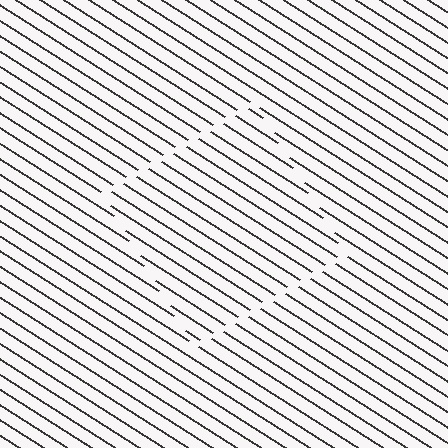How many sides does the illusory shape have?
4 sides — the line-ends trace a square.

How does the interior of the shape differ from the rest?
The interior of the shape contains the same grating, shifted by half a period — the contour is defined by the phase discontinuity where line-ends from the inner and outer gratings abut.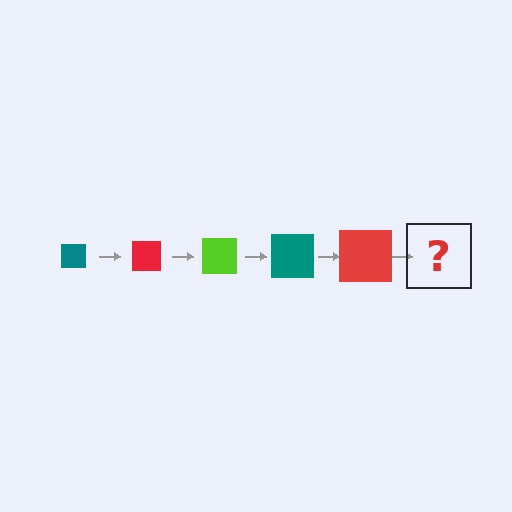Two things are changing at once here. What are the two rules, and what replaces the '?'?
The two rules are that the square grows larger each step and the color cycles through teal, red, and lime. The '?' should be a lime square, larger than the previous one.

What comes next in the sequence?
The next element should be a lime square, larger than the previous one.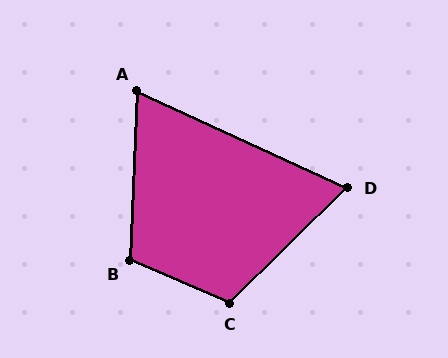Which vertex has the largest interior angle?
C, at approximately 112 degrees.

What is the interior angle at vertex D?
Approximately 69 degrees (acute).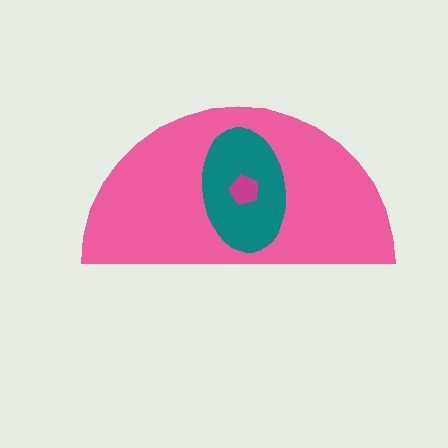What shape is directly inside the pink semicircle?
The teal ellipse.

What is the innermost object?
The magenta pentagon.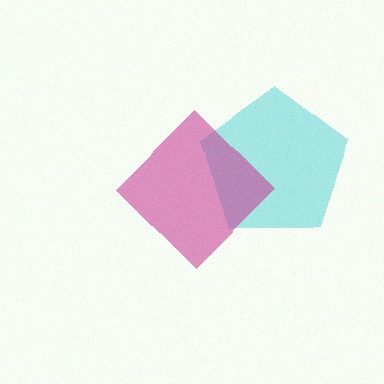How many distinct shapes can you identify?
There are 2 distinct shapes: a cyan pentagon, a magenta diamond.